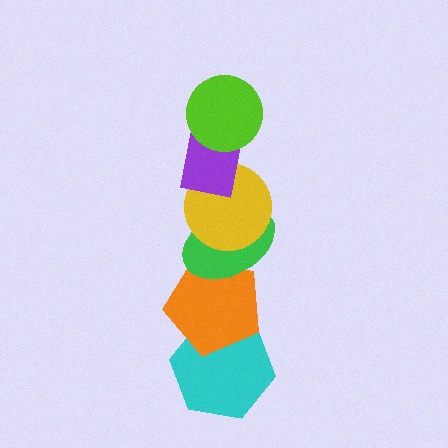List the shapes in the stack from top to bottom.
From top to bottom: the lime circle, the purple rectangle, the yellow circle, the green ellipse, the orange pentagon, the cyan hexagon.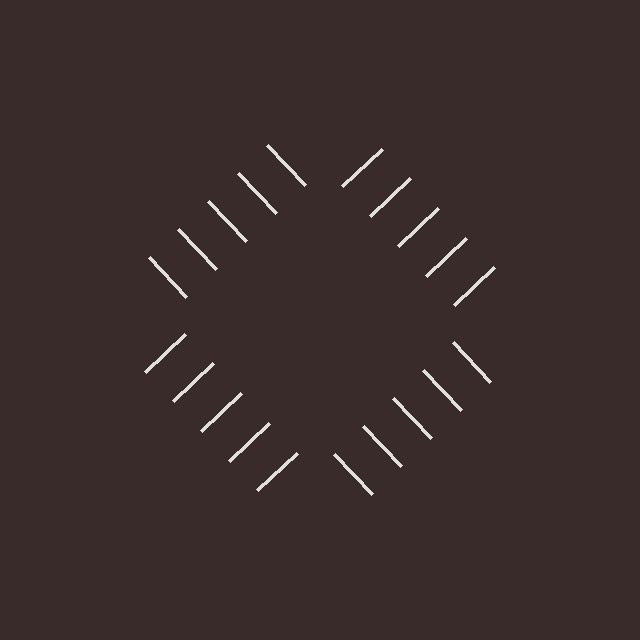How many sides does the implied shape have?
4 sides — the line-ends trace a square.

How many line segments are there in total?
20 — 5 along each of the 4 edges.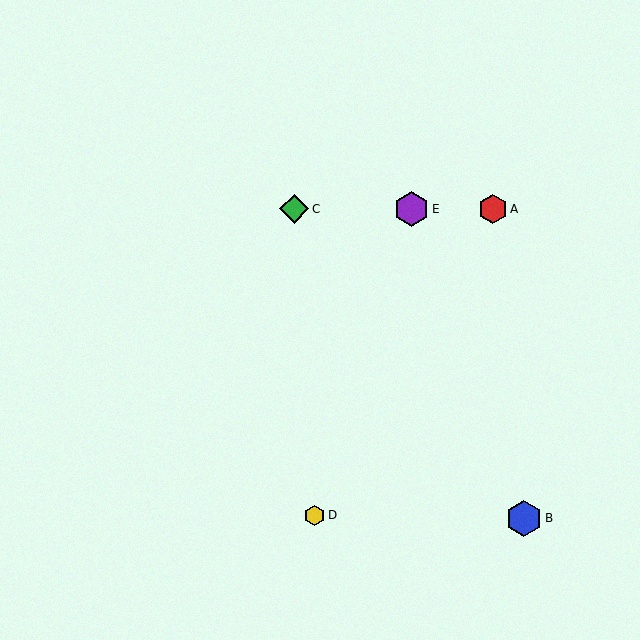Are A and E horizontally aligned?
Yes, both are at y≈209.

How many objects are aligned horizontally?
3 objects (A, C, E) are aligned horizontally.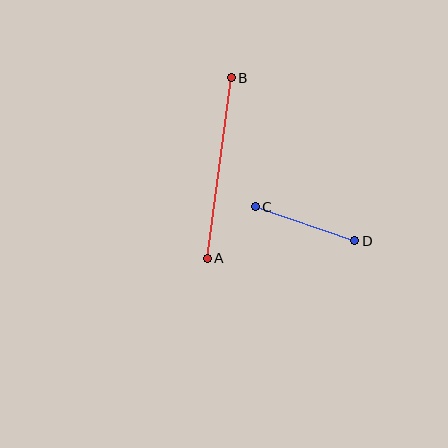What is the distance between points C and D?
The distance is approximately 105 pixels.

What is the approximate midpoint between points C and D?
The midpoint is at approximately (305, 224) pixels.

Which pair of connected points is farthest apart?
Points A and B are farthest apart.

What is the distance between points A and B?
The distance is approximately 183 pixels.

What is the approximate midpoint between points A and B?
The midpoint is at approximately (219, 168) pixels.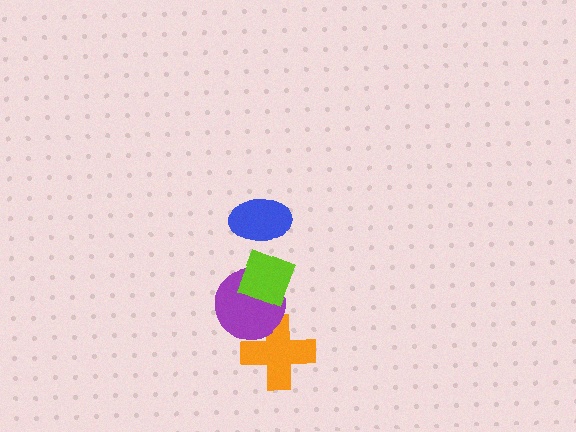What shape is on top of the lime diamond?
The blue ellipse is on top of the lime diamond.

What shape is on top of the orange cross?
The purple circle is on top of the orange cross.